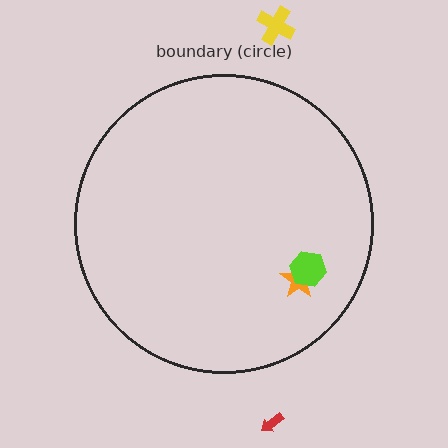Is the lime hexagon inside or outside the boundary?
Inside.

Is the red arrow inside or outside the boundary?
Outside.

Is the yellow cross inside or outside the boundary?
Outside.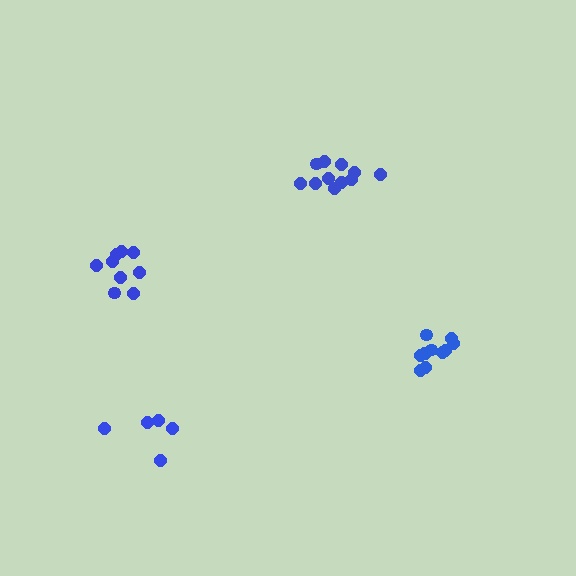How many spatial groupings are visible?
There are 4 spatial groupings.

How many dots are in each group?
Group 1: 11 dots, Group 2: 11 dots, Group 3: 5 dots, Group 4: 9 dots (36 total).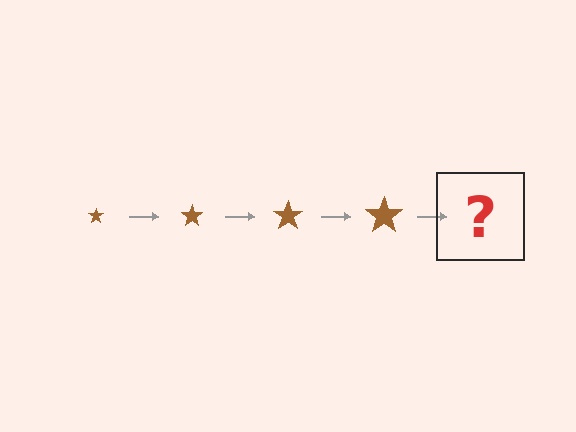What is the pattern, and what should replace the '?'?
The pattern is that the star gets progressively larger each step. The '?' should be a brown star, larger than the previous one.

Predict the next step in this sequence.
The next step is a brown star, larger than the previous one.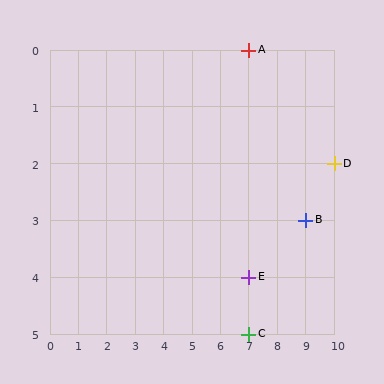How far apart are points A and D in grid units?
Points A and D are 3 columns and 2 rows apart (about 3.6 grid units diagonally).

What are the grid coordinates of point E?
Point E is at grid coordinates (7, 4).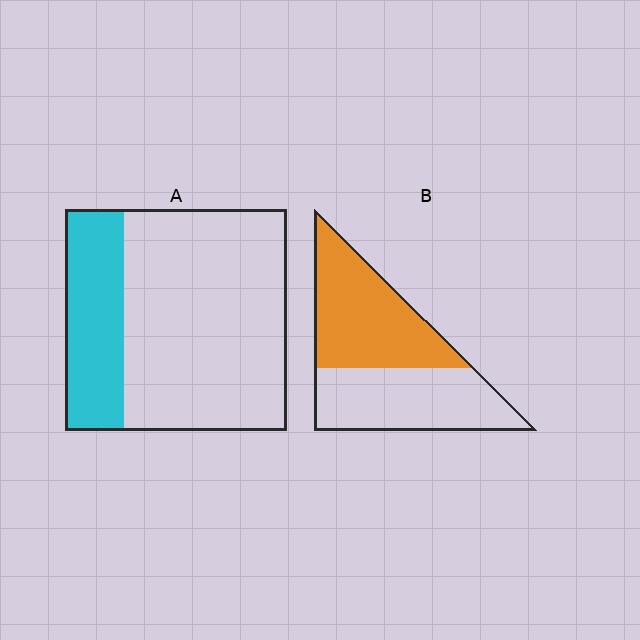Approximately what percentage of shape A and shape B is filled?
A is approximately 25% and B is approximately 50%.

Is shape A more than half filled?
No.